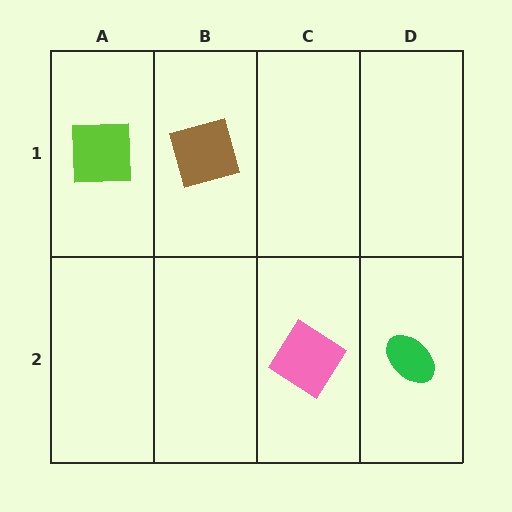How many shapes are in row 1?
2 shapes.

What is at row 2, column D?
A green ellipse.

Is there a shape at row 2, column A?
No, that cell is empty.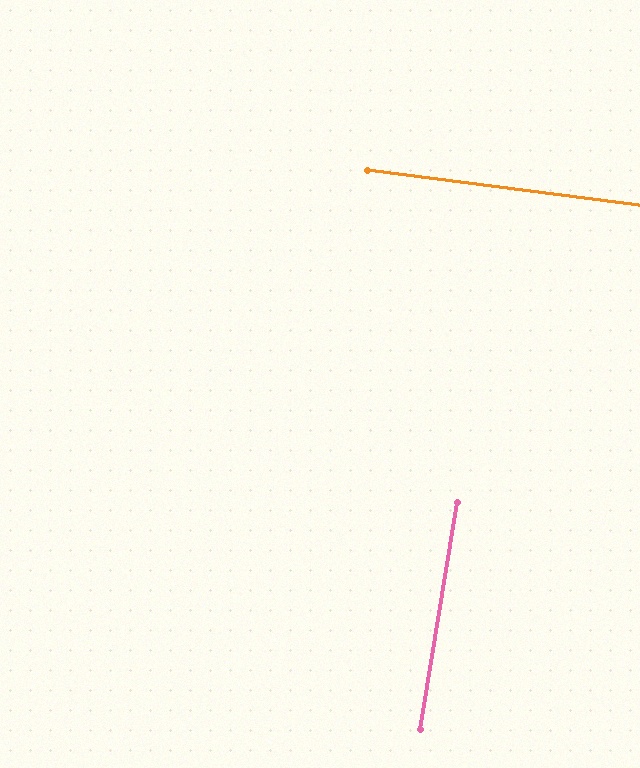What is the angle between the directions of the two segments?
Approximately 88 degrees.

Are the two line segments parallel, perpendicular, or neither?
Perpendicular — they meet at approximately 88°.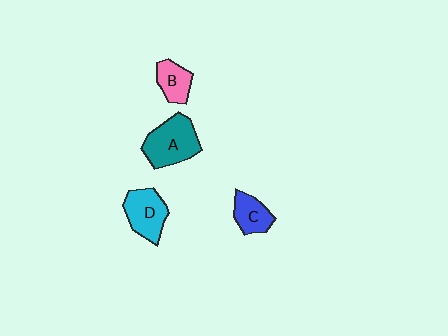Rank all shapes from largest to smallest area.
From largest to smallest: A (teal), D (cyan), C (blue), B (pink).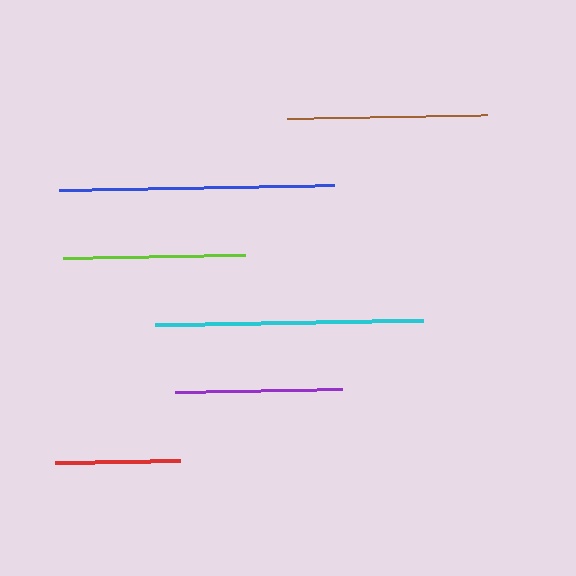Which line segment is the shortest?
The red line is the shortest at approximately 125 pixels.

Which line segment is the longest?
The blue line is the longest at approximately 276 pixels.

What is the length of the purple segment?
The purple segment is approximately 167 pixels long.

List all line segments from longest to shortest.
From longest to shortest: blue, cyan, brown, lime, purple, red.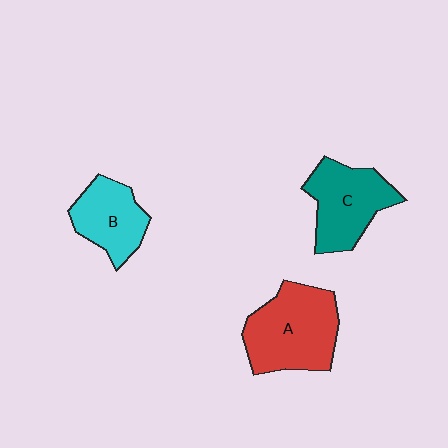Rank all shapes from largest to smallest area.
From largest to smallest: A (red), C (teal), B (cyan).